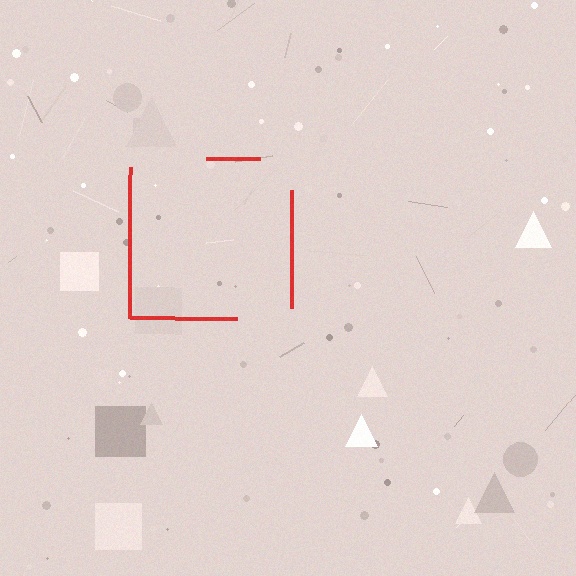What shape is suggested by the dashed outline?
The dashed outline suggests a square.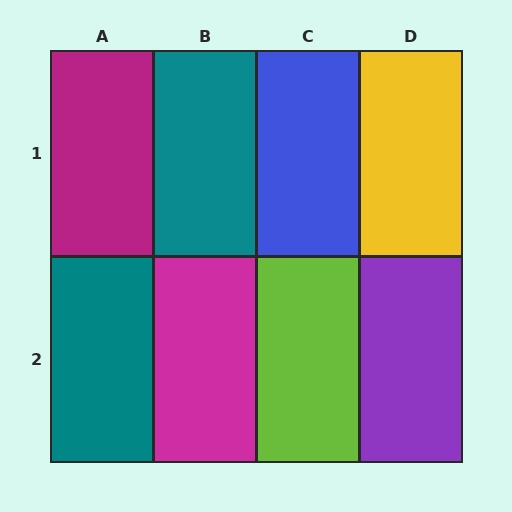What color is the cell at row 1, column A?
Magenta.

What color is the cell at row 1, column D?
Yellow.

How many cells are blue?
1 cell is blue.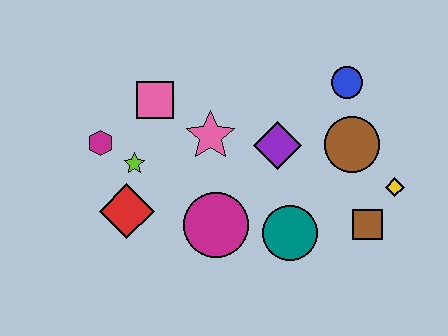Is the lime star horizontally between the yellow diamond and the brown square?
No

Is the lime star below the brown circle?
Yes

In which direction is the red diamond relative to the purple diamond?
The red diamond is to the left of the purple diamond.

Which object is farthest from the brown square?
The magenta hexagon is farthest from the brown square.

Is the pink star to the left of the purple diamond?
Yes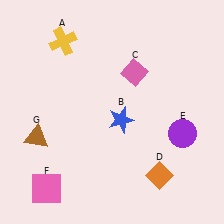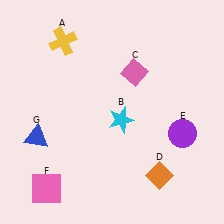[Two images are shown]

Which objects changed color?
B changed from blue to cyan. G changed from brown to blue.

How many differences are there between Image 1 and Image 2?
There are 2 differences between the two images.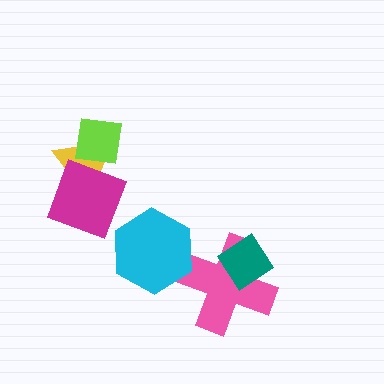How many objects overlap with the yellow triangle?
2 objects overlap with the yellow triangle.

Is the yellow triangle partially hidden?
Yes, it is partially covered by another shape.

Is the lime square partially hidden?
No, no other shape covers it.